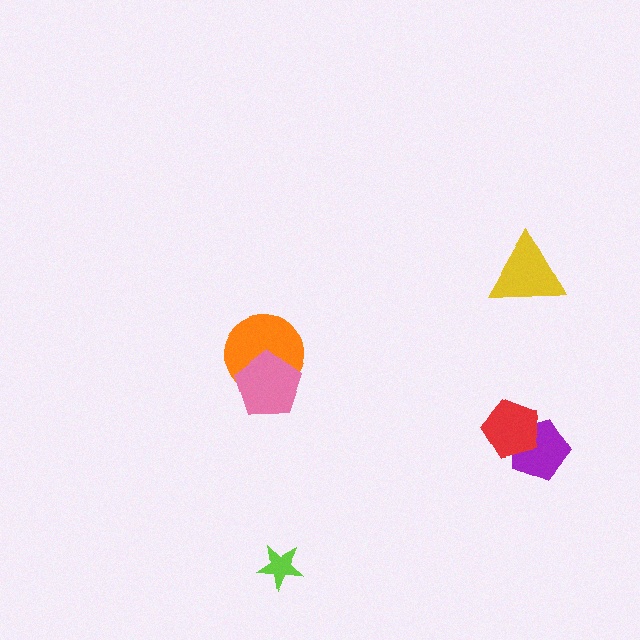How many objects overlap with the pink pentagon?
1 object overlaps with the pink pentagon.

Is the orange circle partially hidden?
Yes, it is partially covered by another shape.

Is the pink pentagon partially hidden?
No, no other shape covers it.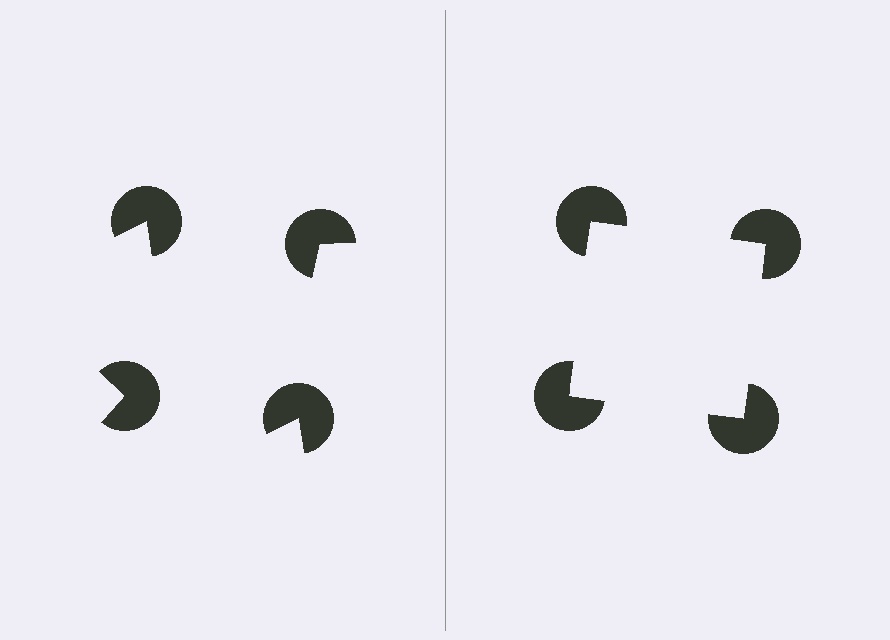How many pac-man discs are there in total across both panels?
8 — 4 on each side.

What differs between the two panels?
The pac-man discs are positioned identically on both sides; only the wedge orientations differ. On the right they align to a square; on the left they are misaligned.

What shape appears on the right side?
An illusory square.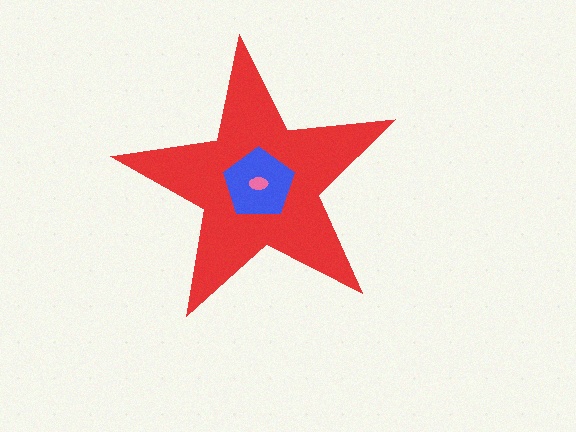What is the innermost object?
The pink ellipse.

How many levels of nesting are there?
3.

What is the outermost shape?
The red star.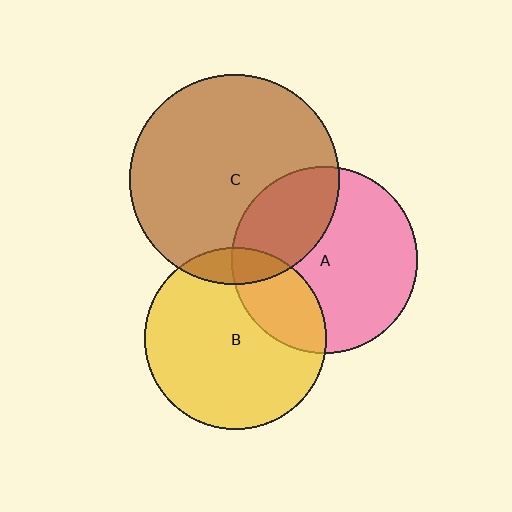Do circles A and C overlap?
Yes.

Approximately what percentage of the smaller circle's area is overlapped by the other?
Approximately 30%.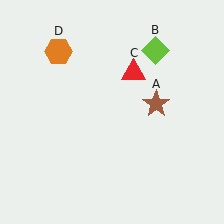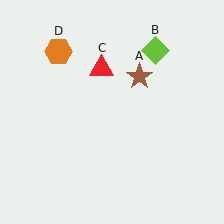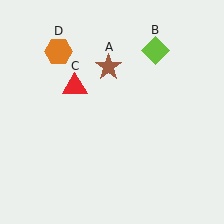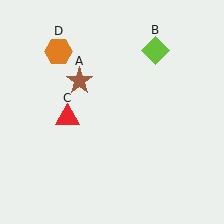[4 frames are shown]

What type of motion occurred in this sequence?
The brown star (object A), red triangle (object C) rotated counterclockwise around the center of the scene.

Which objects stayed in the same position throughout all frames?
Lime diamond (object B) and orange hexagon (object D) remained stationary.